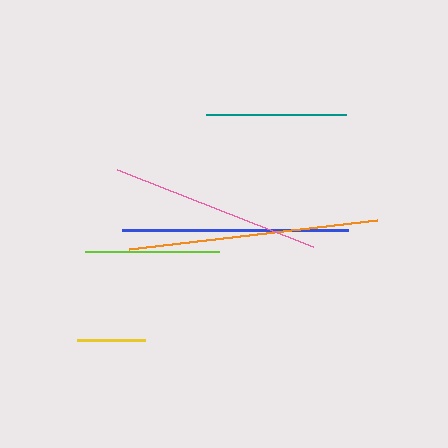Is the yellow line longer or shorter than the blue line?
The blue line is longer than the yellow line.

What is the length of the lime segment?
The lime segment is approximately 134 pixels long.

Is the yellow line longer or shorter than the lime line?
The lime line is longer than the yellow line.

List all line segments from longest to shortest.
From longest to shortest: orange, blue, pink, teal, lime, yellow.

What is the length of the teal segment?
The teal segment is approximately 140 pixels long.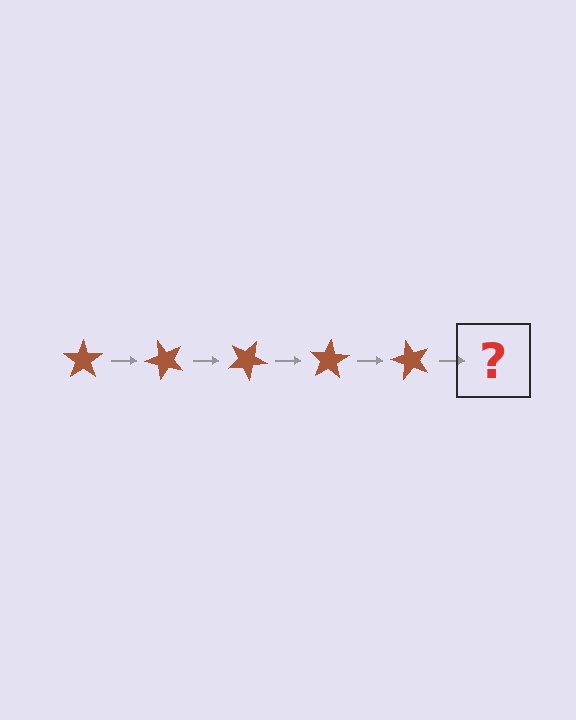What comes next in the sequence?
The next element should be a brown star rotated 250 degrees.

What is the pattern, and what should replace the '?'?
The pattern is that the star rotates 50 degrees each step. The '?' should be a brown star rotated 250 degrees.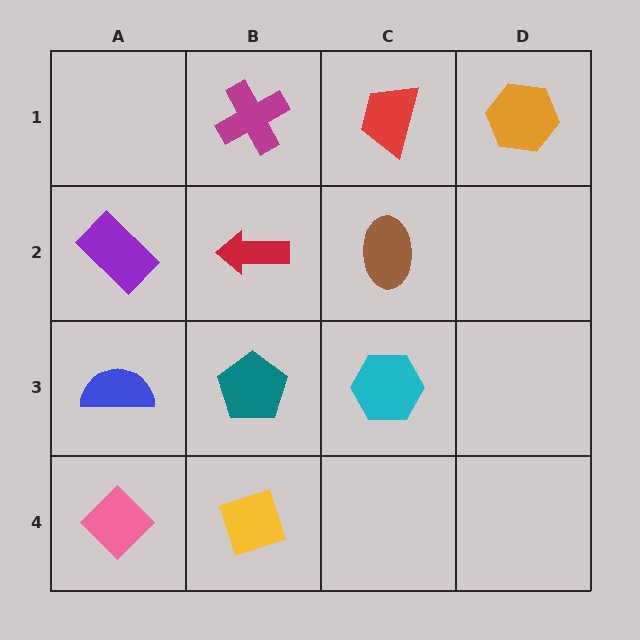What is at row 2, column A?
A purple rectangle.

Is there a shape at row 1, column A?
No, that cell is empty.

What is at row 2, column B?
A red arrow.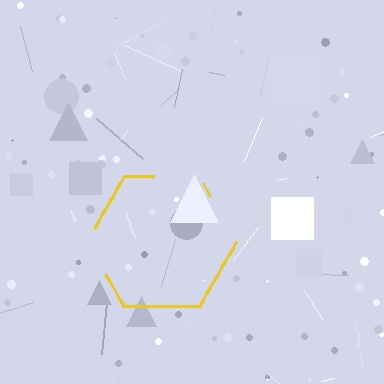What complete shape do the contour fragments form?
The contour fragments form a hexagon.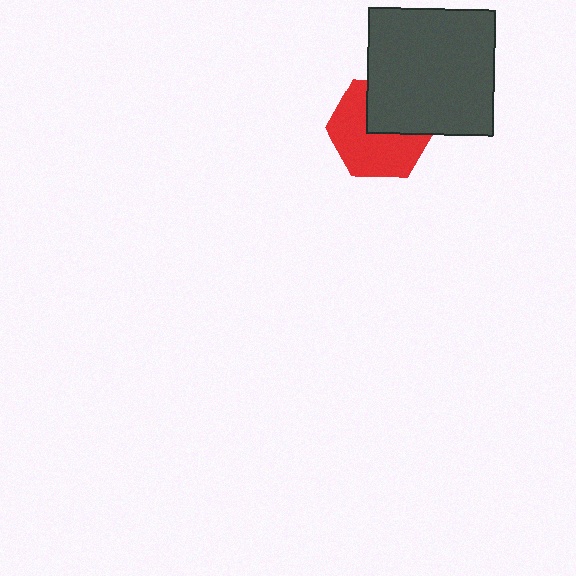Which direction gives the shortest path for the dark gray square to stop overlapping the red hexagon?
Moving up gives the shortest separation.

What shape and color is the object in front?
The object in front is a dark gray square.